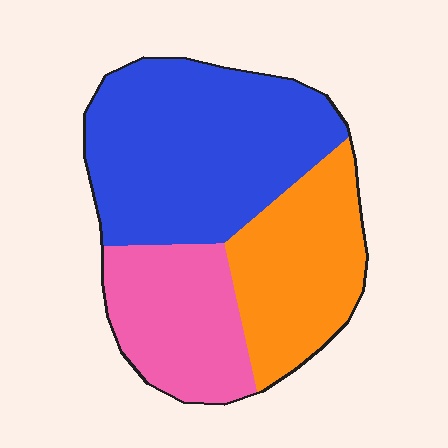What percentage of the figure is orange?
Orange covers 28% of the figure.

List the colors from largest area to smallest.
From largest to smallest: blue, orange, pink.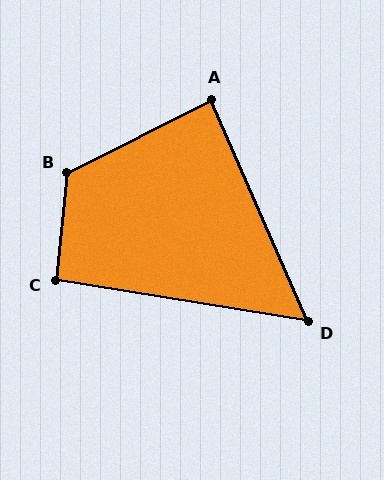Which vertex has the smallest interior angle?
D, at approximately 57 degrees.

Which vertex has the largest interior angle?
B, at approximately 123 degrees.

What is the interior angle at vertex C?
Approximately 93 degrees (approximately right).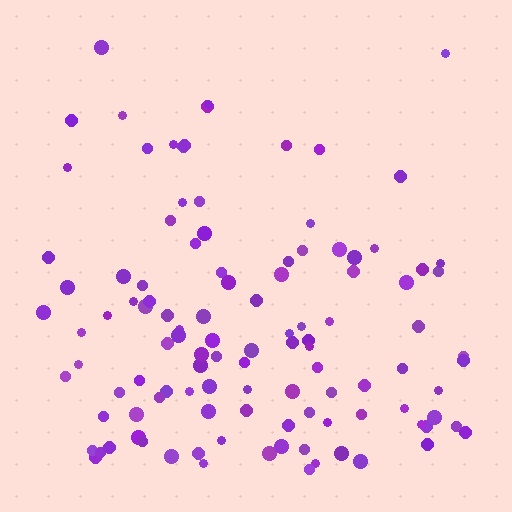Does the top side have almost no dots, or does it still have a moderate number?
Still a moderate number, just noticeably fewer than the bottom.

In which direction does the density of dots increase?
From top to bottom, with the bottom side densest.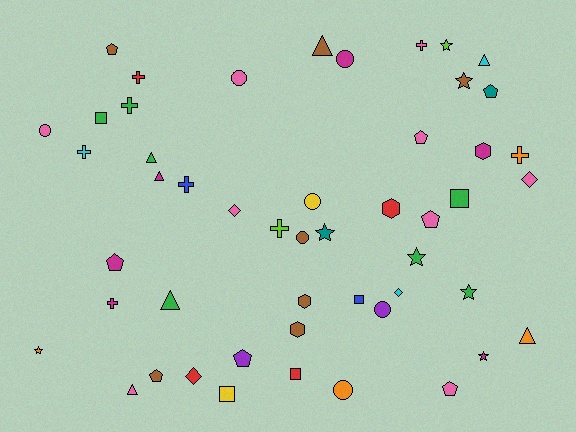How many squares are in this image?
There are 5 squares.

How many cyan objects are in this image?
There are 3 cyan objects.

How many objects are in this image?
There are 50 objects.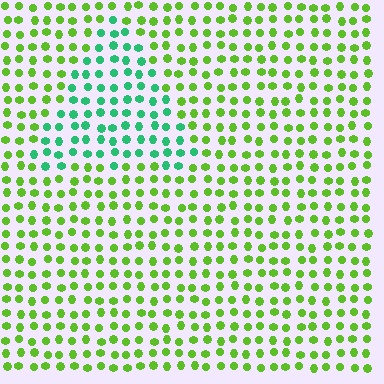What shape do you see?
I see a triangle.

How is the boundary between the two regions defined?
The boundary is defined purely by a slight shift in hue (about 50 degrees). Spacing, size, and orientation are identical on both sides.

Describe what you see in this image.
The image is filled with small lime elements in a uniform arrangement. A triangle-shaped region is visible where the elements are tinted to a slightly different hue, forming a subtle color boundary.